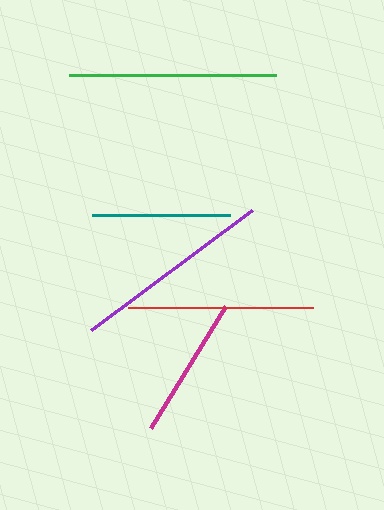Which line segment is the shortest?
The teal line is the shortest at approximately 138 pixels.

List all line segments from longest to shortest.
From longest to shortest: green, purple, red, magenta, teal.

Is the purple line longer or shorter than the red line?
The purple line is longer than the red line.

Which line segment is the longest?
The green line is the longest at approximately 207 pixels.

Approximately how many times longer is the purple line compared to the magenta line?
The purple line is approximately 1.4 times the length of the magenta line.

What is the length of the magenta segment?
The magenta segment is approximately 143 pixels long.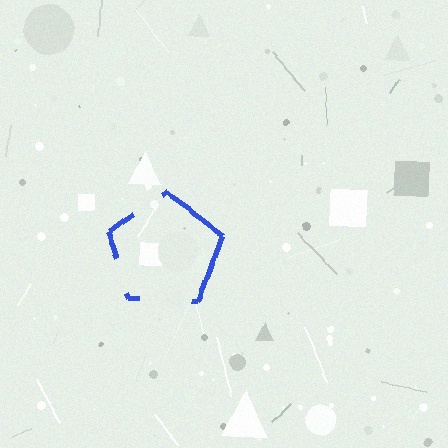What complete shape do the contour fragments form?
The contour fragments form a pentagon.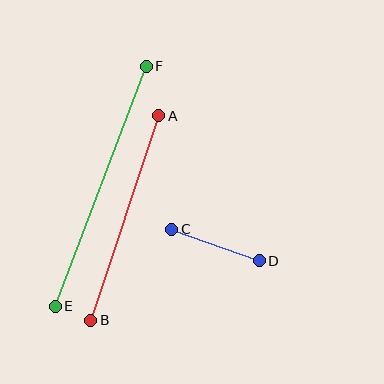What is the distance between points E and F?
The distance is approximately 257 pixels.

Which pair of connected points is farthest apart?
Points E and F are farthest apart.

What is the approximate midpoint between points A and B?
The midpoint is at approximately (125, 218) pixels.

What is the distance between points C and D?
The distance is approximately 93 pixels.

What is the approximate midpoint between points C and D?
The midpoint is at approximately (216, 245) pixels.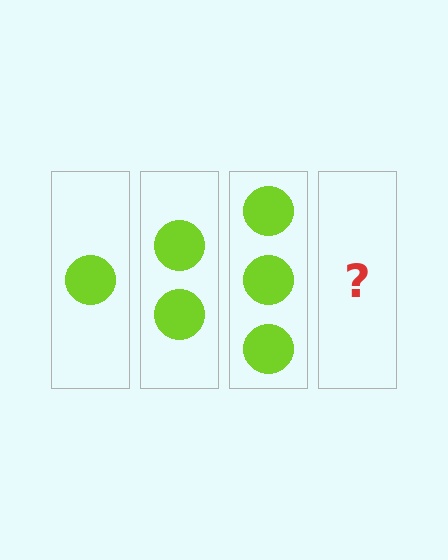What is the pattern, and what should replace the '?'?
The pattern is that each step adds one more circle. The '?' should be 4 circles.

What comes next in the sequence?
The next element should be 4 circles.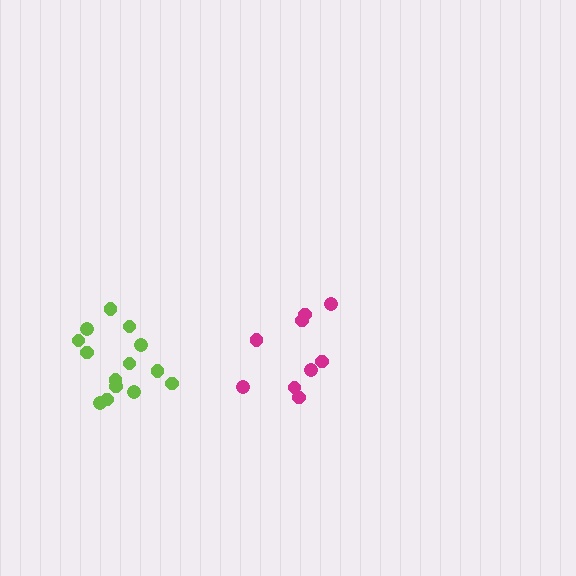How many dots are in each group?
Group 1: 14 dots, Group 2: 9 dots (23 total).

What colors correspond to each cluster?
The clusters are colored: lime, magenta.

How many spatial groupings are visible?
There are 2 spatial groupings.